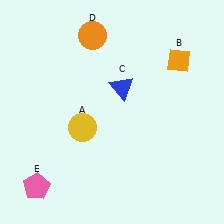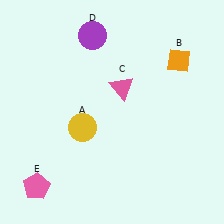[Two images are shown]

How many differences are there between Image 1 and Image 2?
There are 2 differences between the two images.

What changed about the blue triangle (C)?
In Image 1, C is blue. In Image 2, it changed to pink.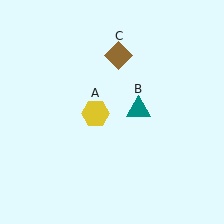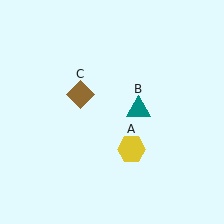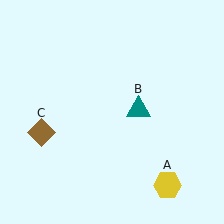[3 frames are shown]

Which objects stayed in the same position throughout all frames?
Teal triangle (object B) remained stationary.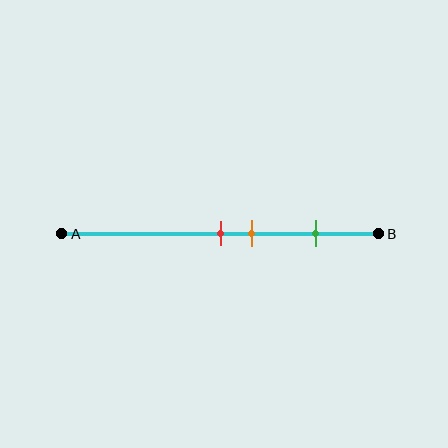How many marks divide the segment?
There are 3 marks dividing the segment.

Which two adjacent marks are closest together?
The red and orange marks are the closest adjacent pair.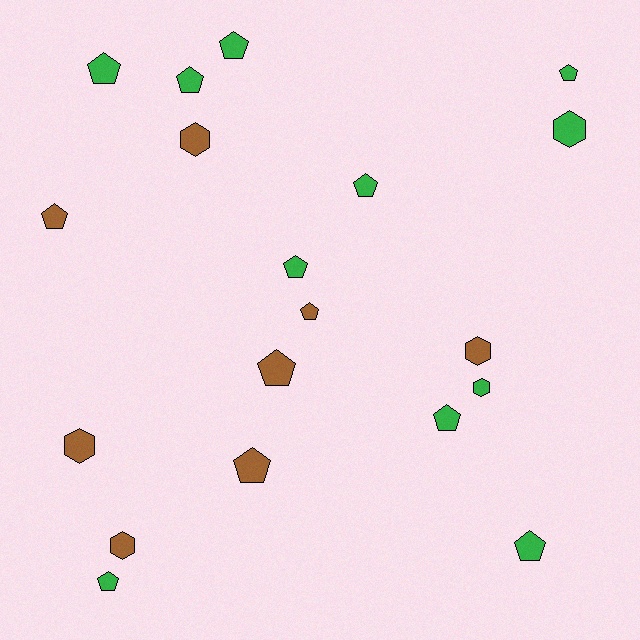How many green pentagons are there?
There are 9 green pentagons.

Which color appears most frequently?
Green, with 11 objects.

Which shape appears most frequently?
Pentagon, with 13 objects.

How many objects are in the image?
There are 19 objects.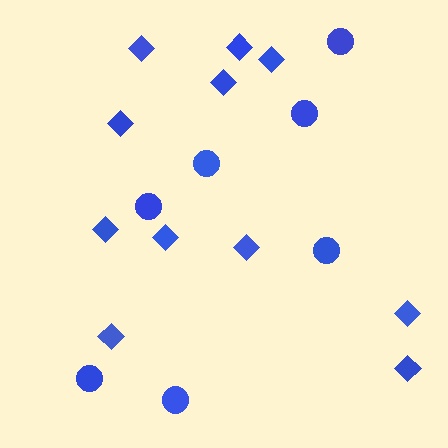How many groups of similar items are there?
There are 2 groups: one group of circles (7) and one group of diamonds (11).